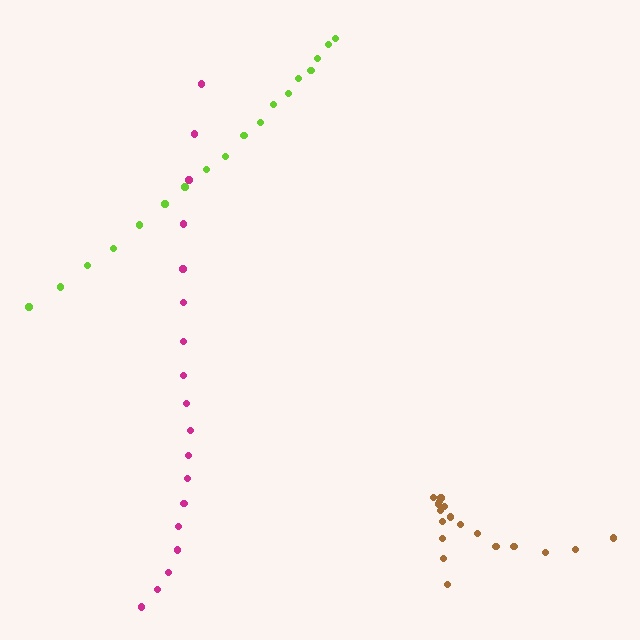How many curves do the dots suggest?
There are 3 distinct paths.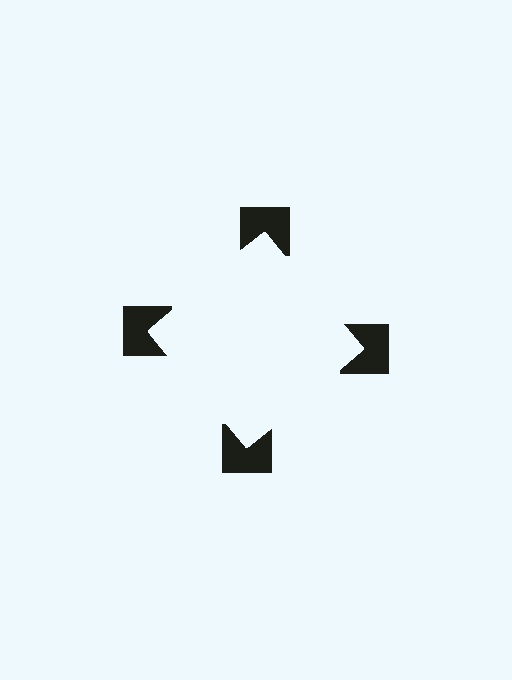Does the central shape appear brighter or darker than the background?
It typically appears slightly brighter than the background, even though no actual brightness change is drawn.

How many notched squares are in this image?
There are 4 — one at each vertex of the illusory square.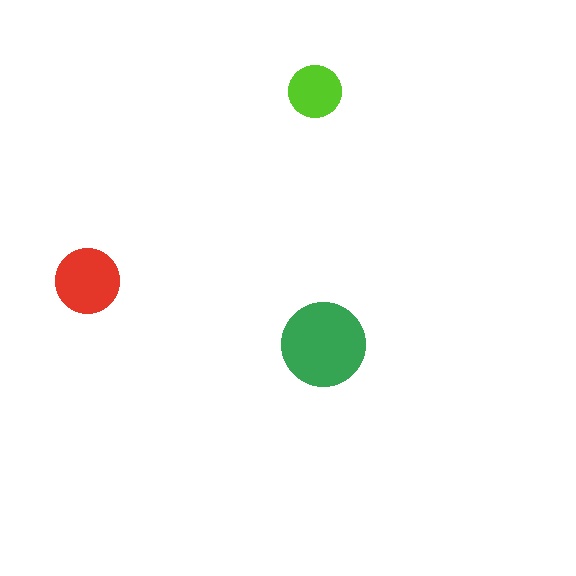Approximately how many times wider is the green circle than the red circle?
About 1.5 times wider.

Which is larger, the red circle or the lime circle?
The red one.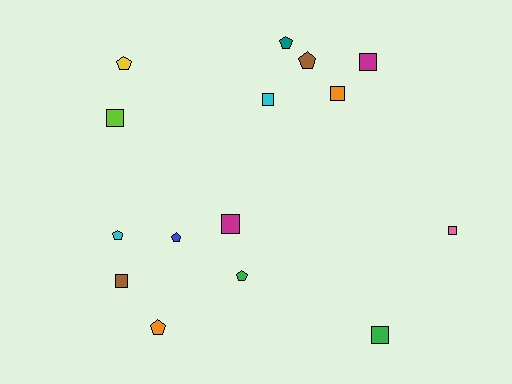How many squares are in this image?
There are 8 squares.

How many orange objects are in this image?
There are 2 orange objects.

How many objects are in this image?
There are 15 objects.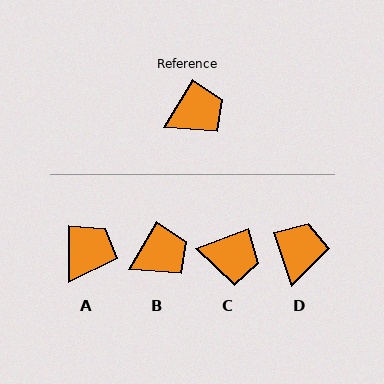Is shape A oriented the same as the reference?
No, it is off by about 30 degrees.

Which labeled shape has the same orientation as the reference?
B.